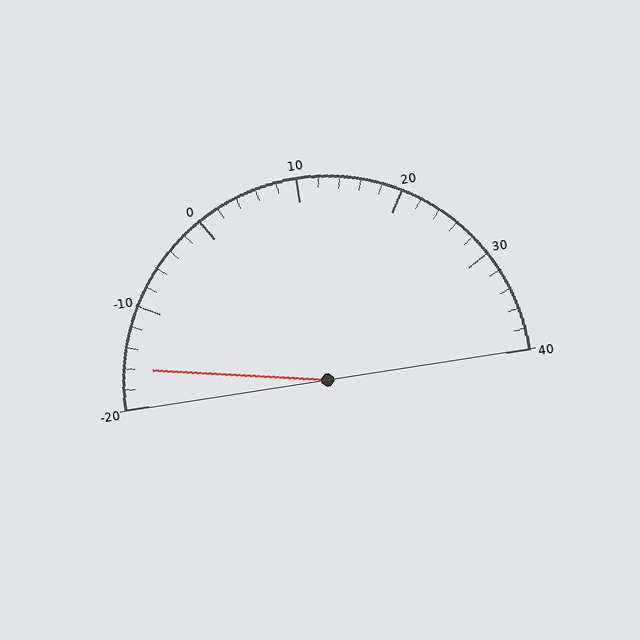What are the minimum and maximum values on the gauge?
The gauge ranges from -20 to 40.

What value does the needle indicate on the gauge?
The needle indicates approximately -16.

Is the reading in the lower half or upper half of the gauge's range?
The reading is in the lower half of the range (-20 to 40).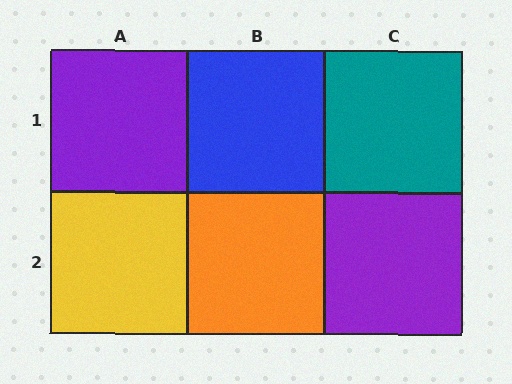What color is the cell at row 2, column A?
Yellow.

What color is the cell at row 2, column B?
Orange.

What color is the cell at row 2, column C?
Purple.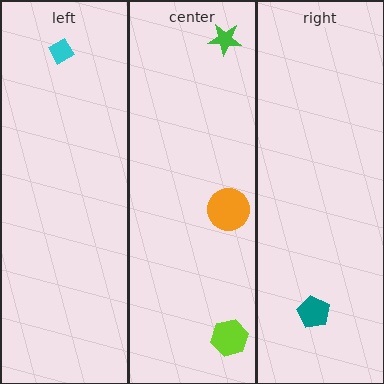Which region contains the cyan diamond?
The left region.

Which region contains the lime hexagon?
The center region.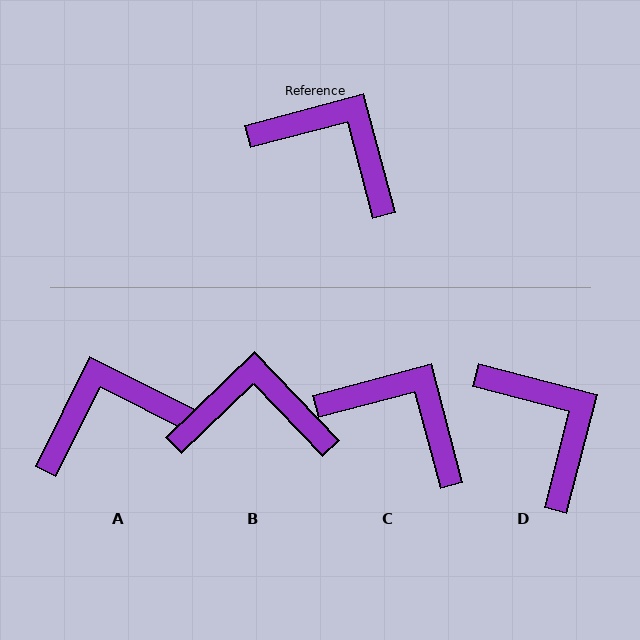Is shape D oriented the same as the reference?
No, it is off by about 29 degrees.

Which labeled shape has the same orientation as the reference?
C.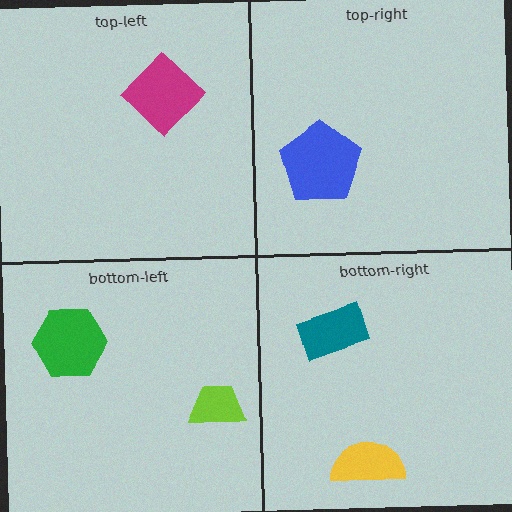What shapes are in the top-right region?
The blue pentagon.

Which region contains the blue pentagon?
The top-right region.